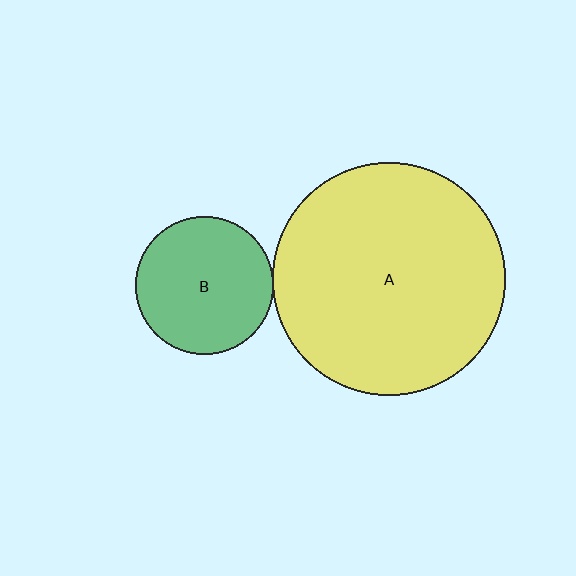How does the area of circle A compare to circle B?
Approximately 2.9 times.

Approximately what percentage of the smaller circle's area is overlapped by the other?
Approximately 5%.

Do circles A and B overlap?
Yes.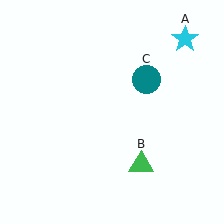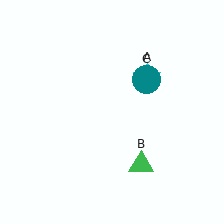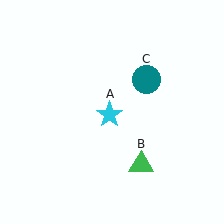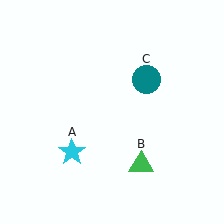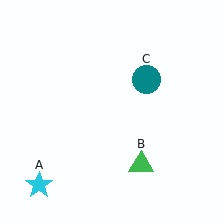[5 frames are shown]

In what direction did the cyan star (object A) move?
The cyan star (object A) moved down and to the left.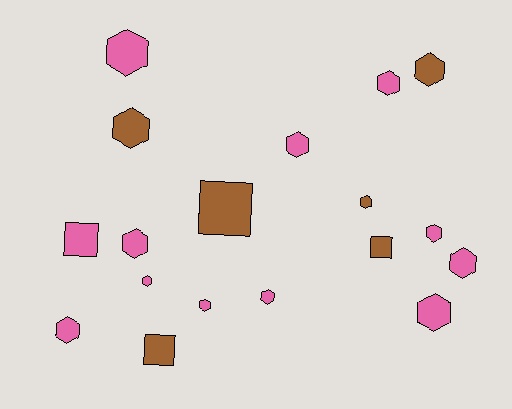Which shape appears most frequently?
Hexagon, with 14 objects.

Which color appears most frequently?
Pink, with 12 objects.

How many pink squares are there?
There is 1 pink square.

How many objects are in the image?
There are 18 objects.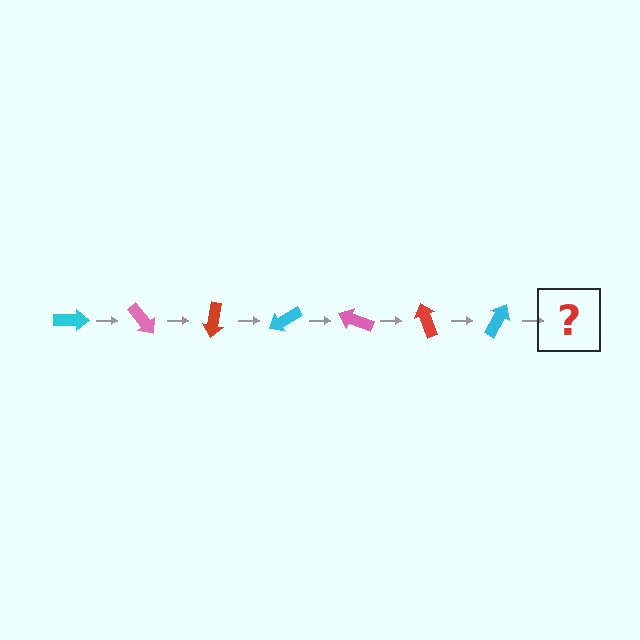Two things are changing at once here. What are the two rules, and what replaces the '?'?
The two rules are that it rotates 50 degrees each step and the color cycles through cyan, pink, and red. The '?' should be a pink arrow, rotated 350 degrees from the start.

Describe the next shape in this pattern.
It should be a pink arrow, rotated 350 degrees from the start.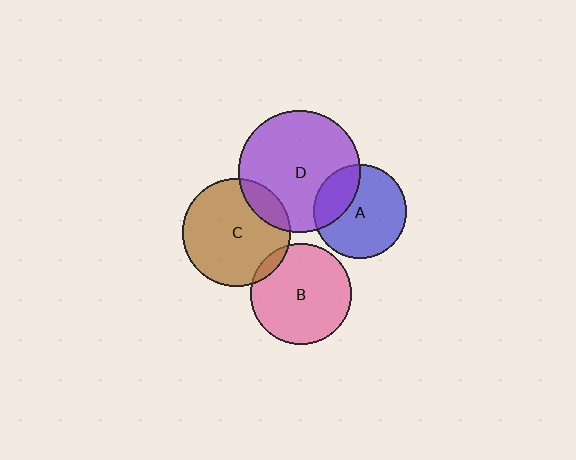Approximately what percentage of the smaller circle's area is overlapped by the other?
Approximately 15%.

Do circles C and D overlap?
Yes.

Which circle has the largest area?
Circle D (purple).